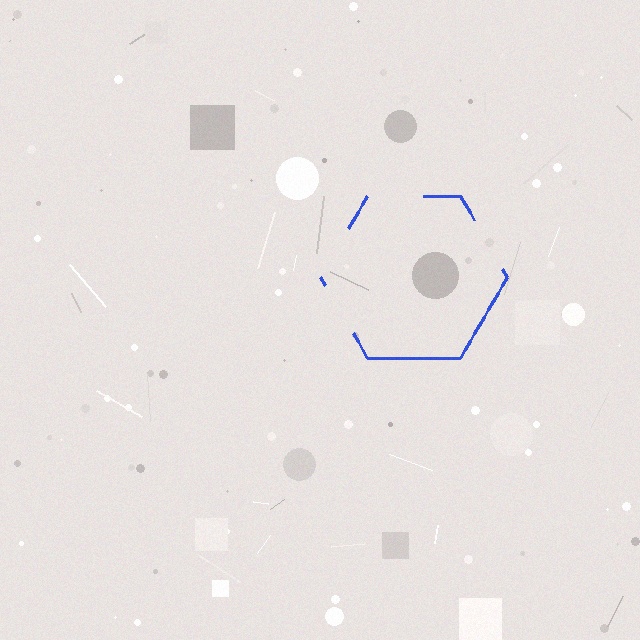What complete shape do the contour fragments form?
The contour fragments form a hexagon.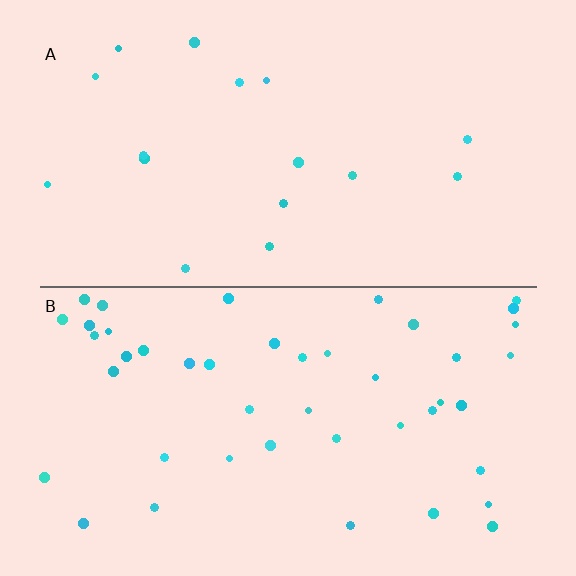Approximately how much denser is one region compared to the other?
Approximately 2.7× — region B over region A.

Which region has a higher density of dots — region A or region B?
B (the bottom).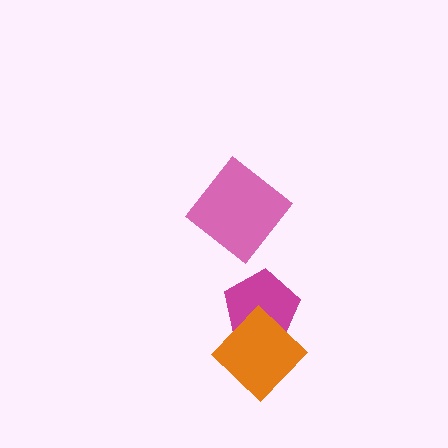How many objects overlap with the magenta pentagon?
1 object overlaps with the magenta pentagon.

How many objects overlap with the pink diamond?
0 objects overlap with the pink diamond.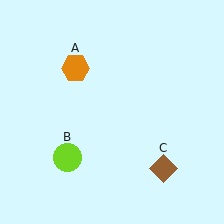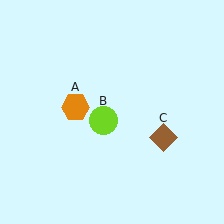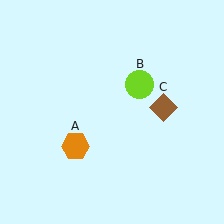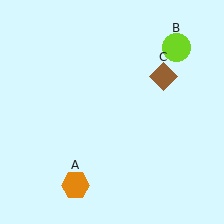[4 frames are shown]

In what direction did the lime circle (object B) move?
The lime circle (object B) moved up and to the right.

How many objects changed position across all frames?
3 objects changed position: orange hexagon (object A), lime circle (object B), brown diamond (object C).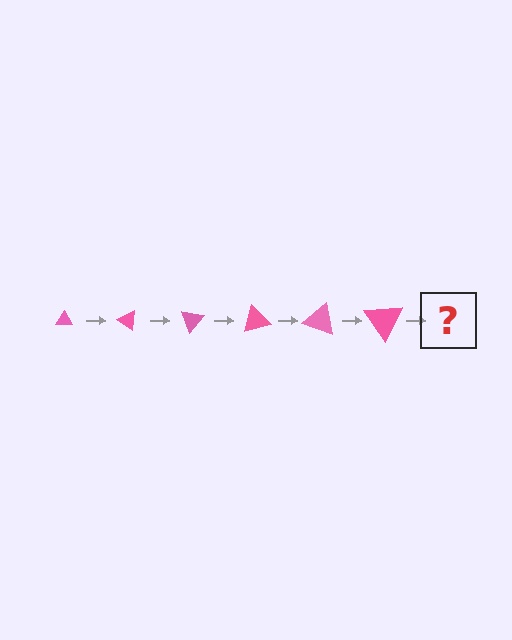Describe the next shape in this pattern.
It should be a triangle, larger than the previous one and rotated 210 degrees from the start.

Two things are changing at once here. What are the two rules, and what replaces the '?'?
The two rules are that the triangle grows larger each step and it rotates 35 degrees each step. The '?' should be a triangle, larger than the previous one and rotated 210 degrees from the start.